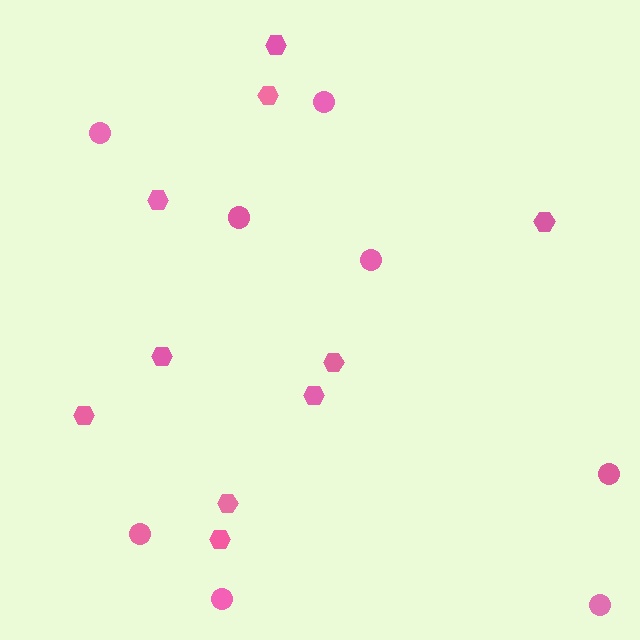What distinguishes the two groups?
There are 2 groups: one group of circles (8) and one group of hexagons (10).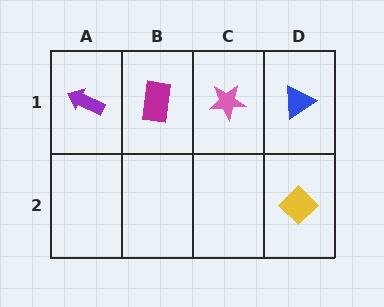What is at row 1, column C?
A pink star.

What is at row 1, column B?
A magenta rectangle.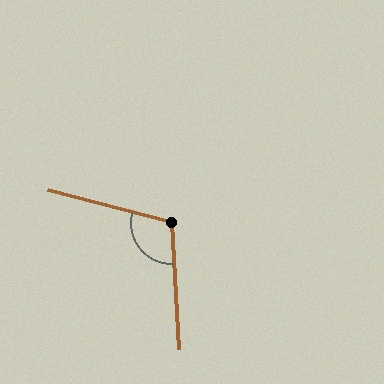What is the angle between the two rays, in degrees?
Approximately 108 degrees.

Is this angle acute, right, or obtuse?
It is obtuse.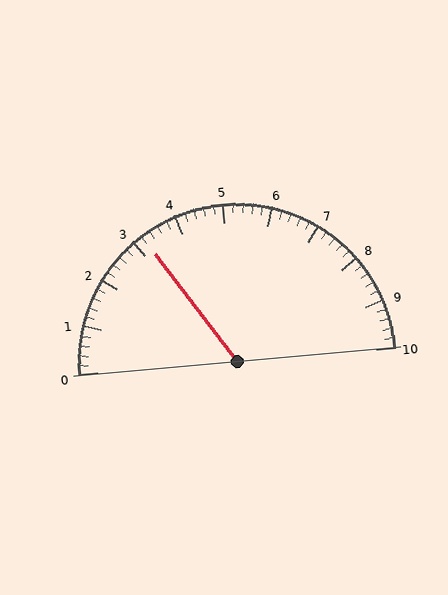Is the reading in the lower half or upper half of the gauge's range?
The reading is in the lower half of the range (0 to 10).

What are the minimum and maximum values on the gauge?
The gauge ranges from 0 to 10.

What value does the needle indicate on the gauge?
The needle indicates approximately 3.2.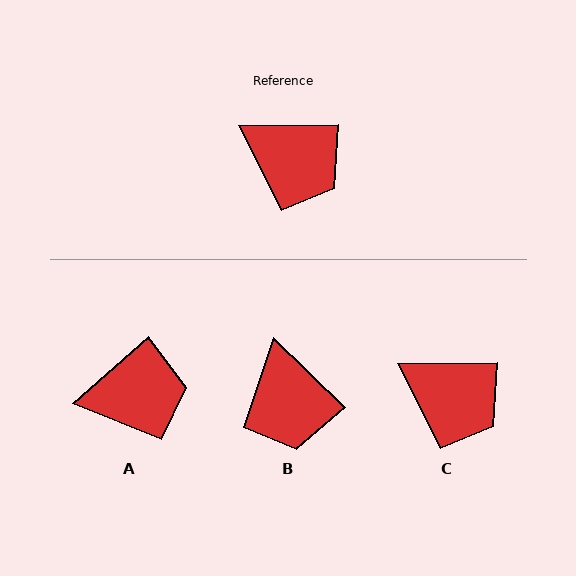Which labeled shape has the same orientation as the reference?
C.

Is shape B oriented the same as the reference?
No, it is off by about 45 degrees.